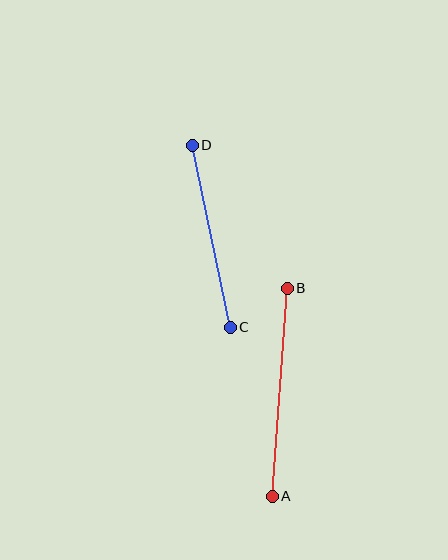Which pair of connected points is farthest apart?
Points A and B are farthest apart.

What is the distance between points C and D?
The distance is approximately 186 pixels.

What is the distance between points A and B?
The distance is approximately 209 pixels.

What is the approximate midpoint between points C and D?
The midpoint is at approximately (211, 236) pixels.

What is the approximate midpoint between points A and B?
The midpoint is at approximately (280, 392) pixels.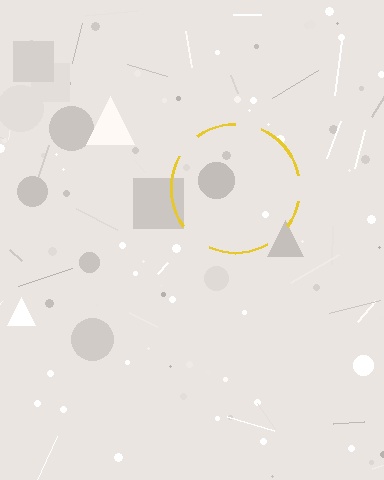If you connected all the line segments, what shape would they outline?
They would outline a circle.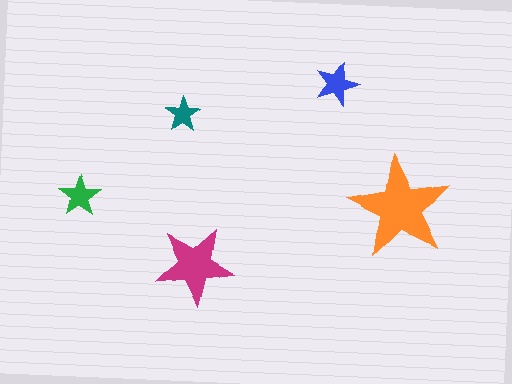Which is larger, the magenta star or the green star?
The magenta one.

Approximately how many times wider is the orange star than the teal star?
About 3 times wider.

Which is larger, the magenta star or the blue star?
The magenta one.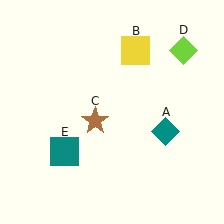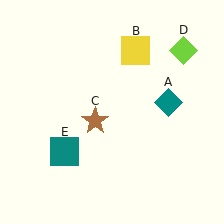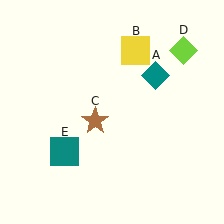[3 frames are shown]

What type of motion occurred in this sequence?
The teal diamond (object A) rotated counterclockwise around the center of the scene.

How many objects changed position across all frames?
1 object changed position: teal diamond (object A).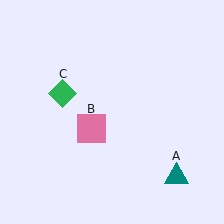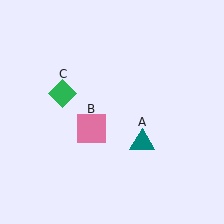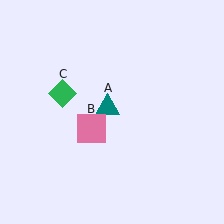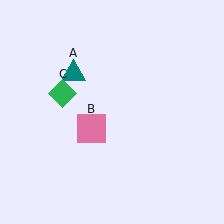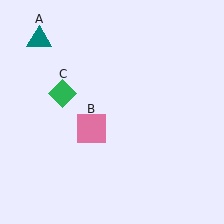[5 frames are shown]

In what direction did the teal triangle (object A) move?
The teal triangle (object A) moved up and to the left.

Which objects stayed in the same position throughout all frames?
Pink square (object B) and green diamond (object C) remained stationary.